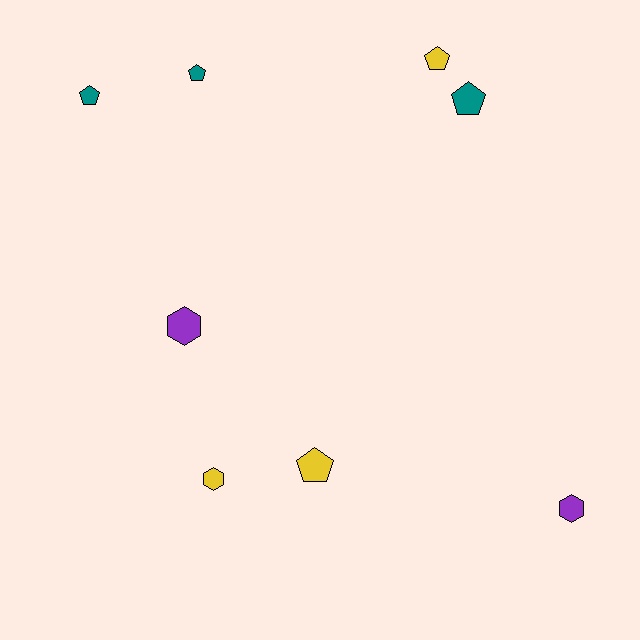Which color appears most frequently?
Teal, with 3 objects.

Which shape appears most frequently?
Pentagon, with 5 objects.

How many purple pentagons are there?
There are no purple pentagons.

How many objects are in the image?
There are 8 objects.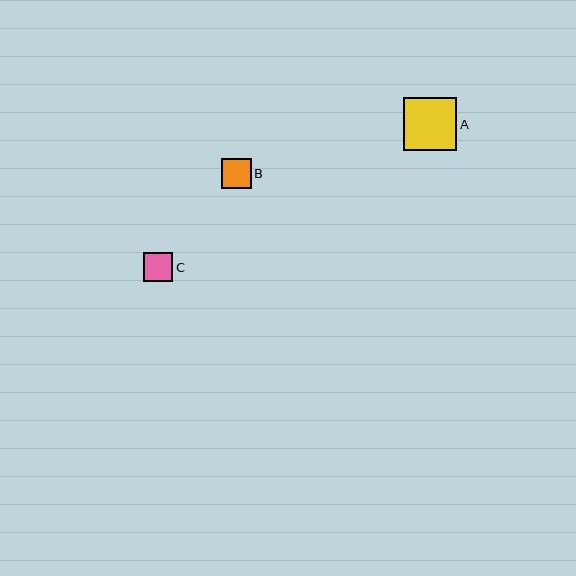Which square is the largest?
Square A is the largest with a size of approximately 53 pixels.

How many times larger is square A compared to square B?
Square A is approximately 1.8 times the size of square B.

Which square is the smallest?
Square C is the smallest with a size of approximately 29 pixels.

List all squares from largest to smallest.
From largest to smallest: A, B, C.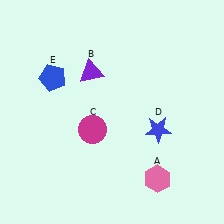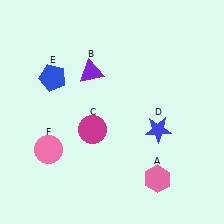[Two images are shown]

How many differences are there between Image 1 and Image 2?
There is 1 difference between the two images.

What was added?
A pink circle (F) was added in Image 2.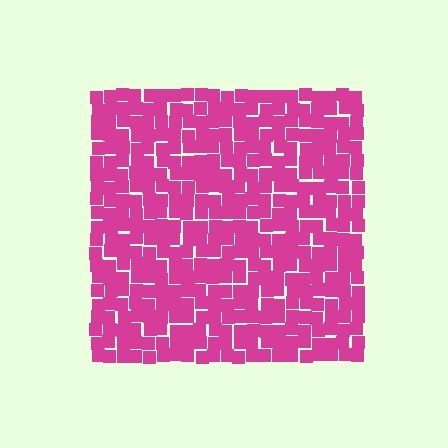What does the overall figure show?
The overall figure shows a square.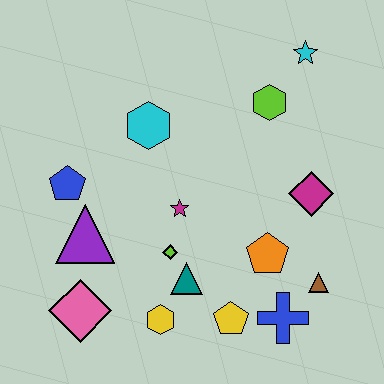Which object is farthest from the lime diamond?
The cyan star is farthest from the lime diamond.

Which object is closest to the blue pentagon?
The purple triangle is closest to the blue pentagon.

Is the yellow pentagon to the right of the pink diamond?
Yes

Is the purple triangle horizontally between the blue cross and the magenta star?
No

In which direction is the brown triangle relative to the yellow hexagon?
The brown triangle is to the right of the yellow hexagon.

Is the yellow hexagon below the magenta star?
Yes